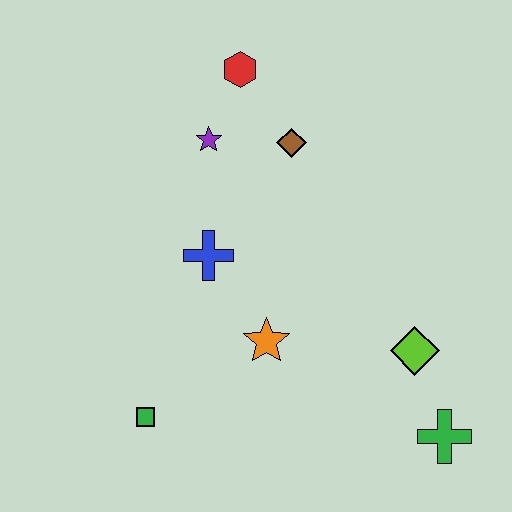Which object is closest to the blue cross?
The orange star is closest to the blue cross.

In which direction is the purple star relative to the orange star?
The purple star is above the orange star.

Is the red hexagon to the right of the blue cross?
Yes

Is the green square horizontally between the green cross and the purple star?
No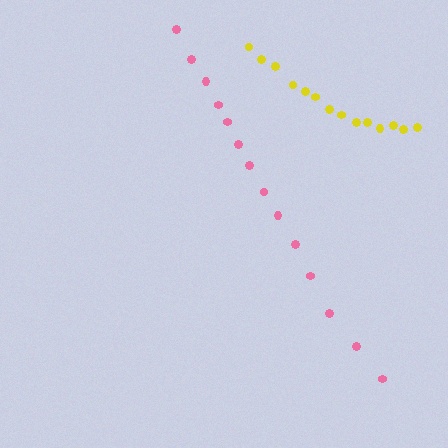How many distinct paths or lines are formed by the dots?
There are 2 distinct paths.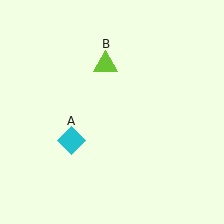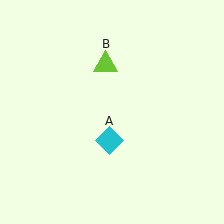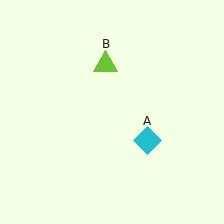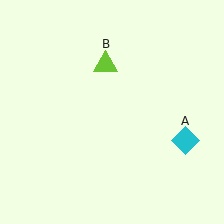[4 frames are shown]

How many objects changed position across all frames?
1 object changed position: cyan diamond (object A).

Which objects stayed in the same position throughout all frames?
Lime triangle (object B) remained stationary.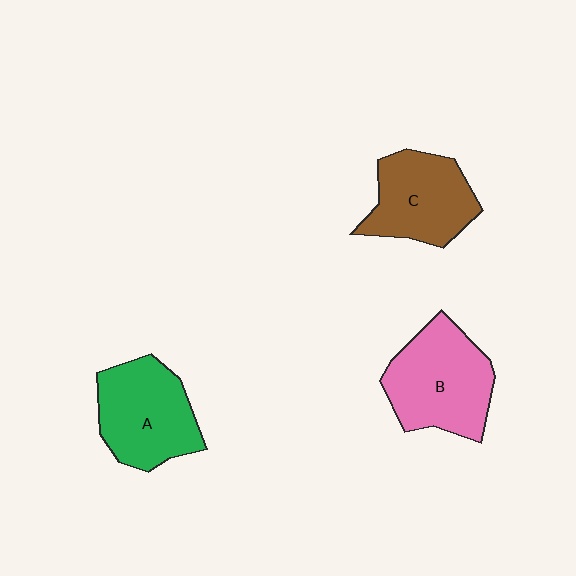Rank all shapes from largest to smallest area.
From largest to smallest: B (pink), A (green), C (brown).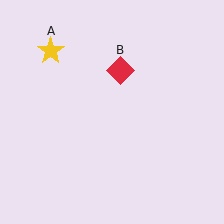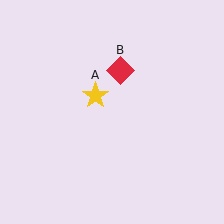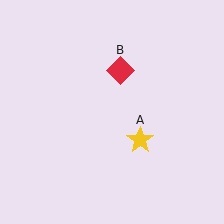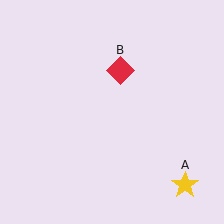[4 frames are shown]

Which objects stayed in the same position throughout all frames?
Red diamond (object B) remained stationary.